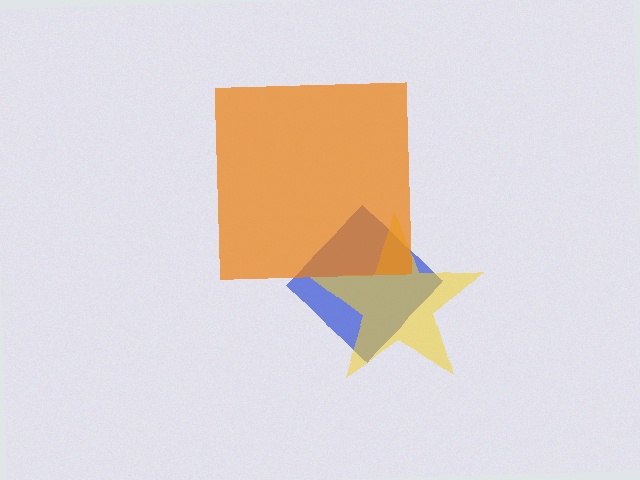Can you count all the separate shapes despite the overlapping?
Yes, there are 3 separate shapes.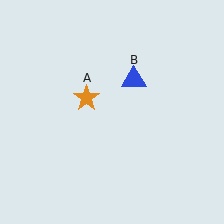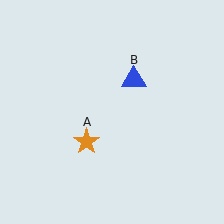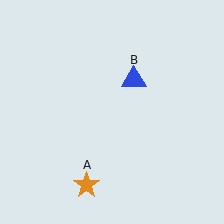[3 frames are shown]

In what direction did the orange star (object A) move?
The orange star (object A) moved down.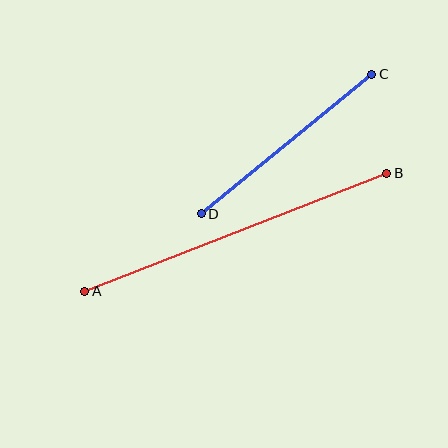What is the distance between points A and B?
The distance is approximately 324 pixels.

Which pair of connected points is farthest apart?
Points A and B are farthest apart.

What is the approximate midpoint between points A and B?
The midpoint is at approximately (236, 232) pixels.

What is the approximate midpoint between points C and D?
The midpoint is at approximately (287, 144) pixels.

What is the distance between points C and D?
The distance is approximately 220 pixels.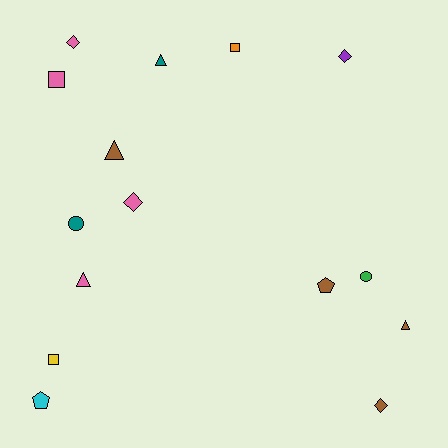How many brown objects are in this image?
There are 4 brown objects.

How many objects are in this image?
There are 15 objects.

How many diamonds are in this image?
There are 4 diamonds.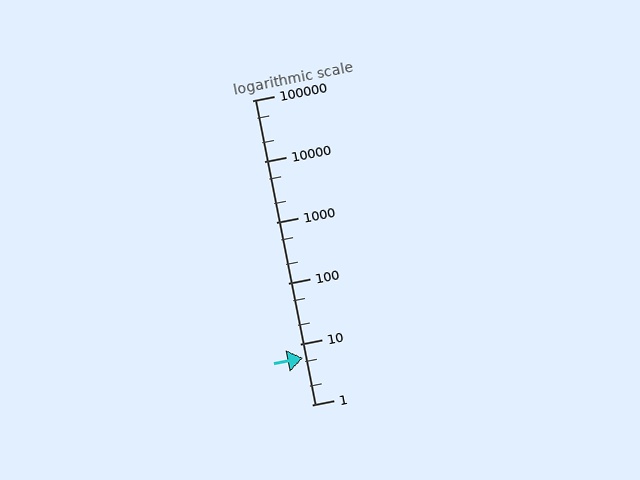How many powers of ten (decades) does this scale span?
The scale spans 5 decades, from 1 to 100000.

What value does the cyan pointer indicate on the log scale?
The pointer indicates approximately 5.8.